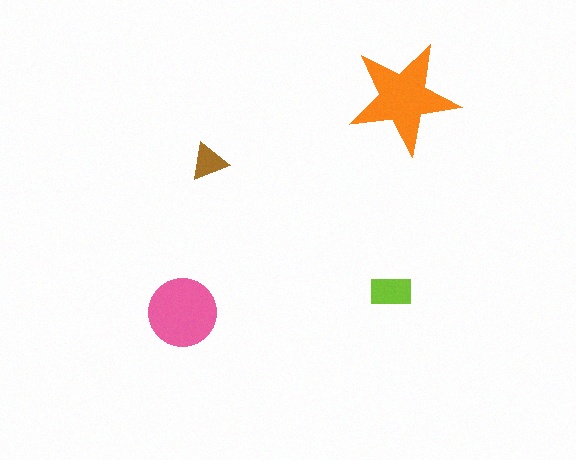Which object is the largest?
The orange star.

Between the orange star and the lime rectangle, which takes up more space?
The orange star.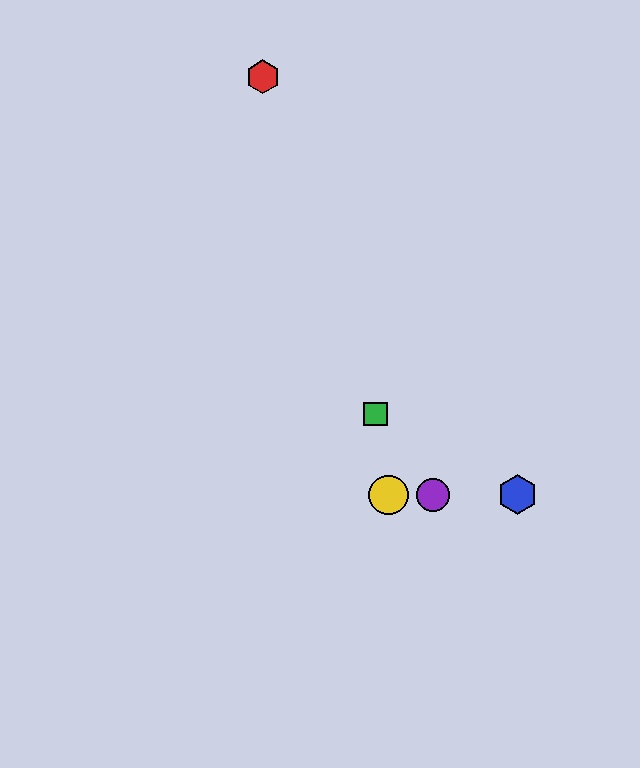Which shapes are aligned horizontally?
The blue hexagon, the yellow circle, the purple circle are aligned horizontally.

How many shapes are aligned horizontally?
3 shapes (the blue hexagon, the yellow circle, the purple circle) are aligned horizontally.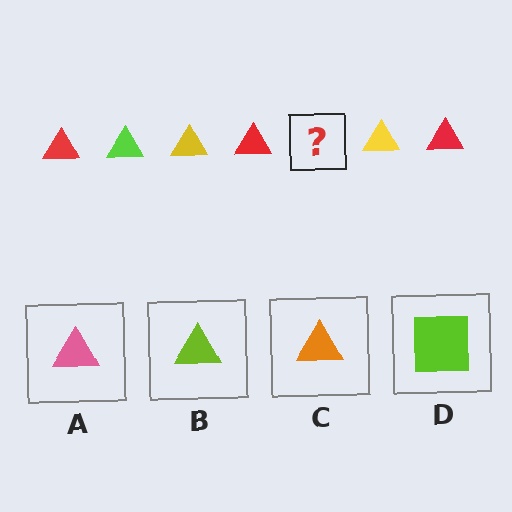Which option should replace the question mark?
Option B.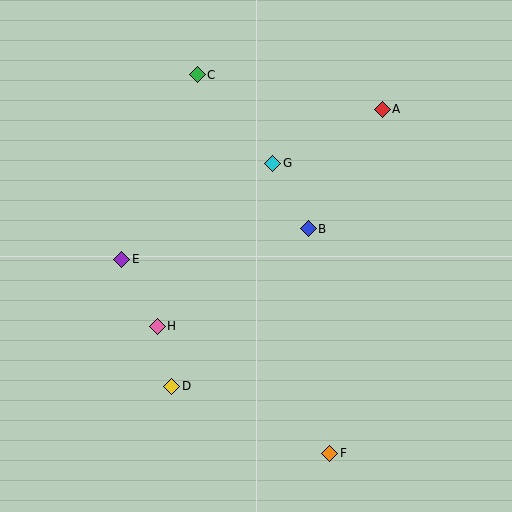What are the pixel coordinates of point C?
Point C is at (197, 75).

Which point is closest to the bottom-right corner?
Point F is closest to the bottom-right corner.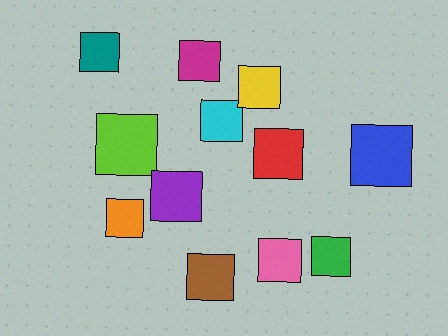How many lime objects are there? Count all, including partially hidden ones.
There is 1 lime object.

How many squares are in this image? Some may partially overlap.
There are 12 squares.